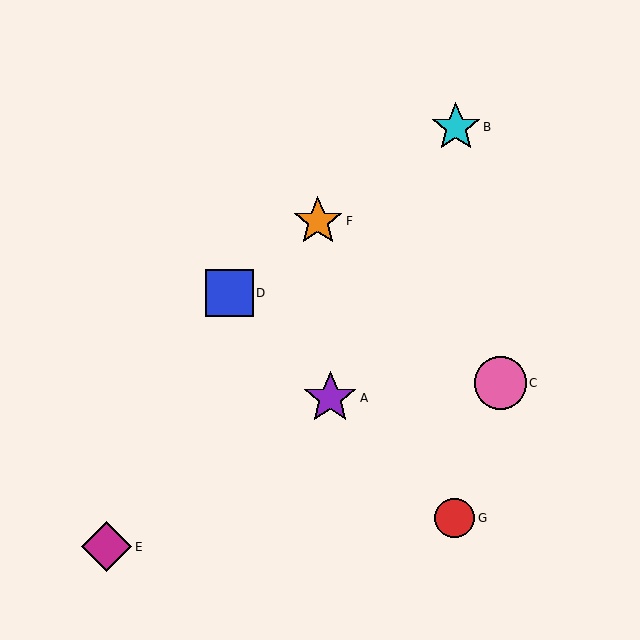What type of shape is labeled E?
Shape E is a magenta diamond.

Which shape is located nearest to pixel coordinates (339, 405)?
The purple star (labeled A) at (330, 398) is nearest to that location.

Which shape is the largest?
The purple star (labeled A) is the largest.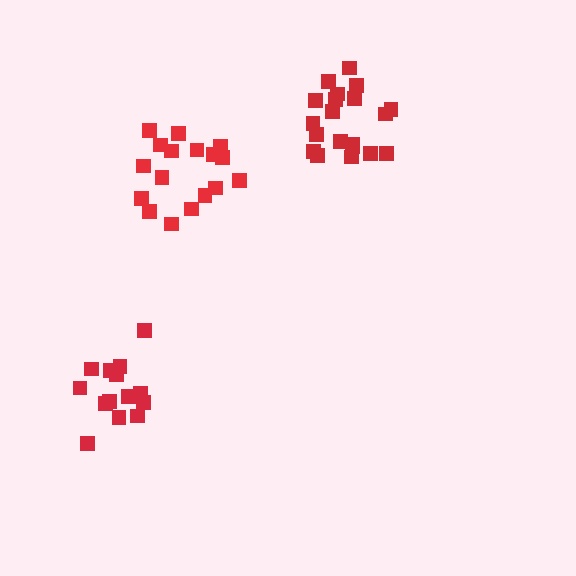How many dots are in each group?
Group 1: 15 dots, Group 2: 20 dots, Group 3: 17 dots (52 total).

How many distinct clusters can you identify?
There are 3 distinct clusters.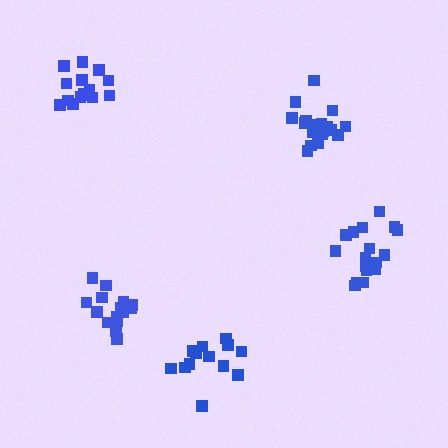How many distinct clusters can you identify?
There are 5 distinct clusters.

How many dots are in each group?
Group 1: 13 dots, Group 2: 15 dots, Group 3: 15 dots, Group 4: 18 dots, Group 5: 18 dots (79 total).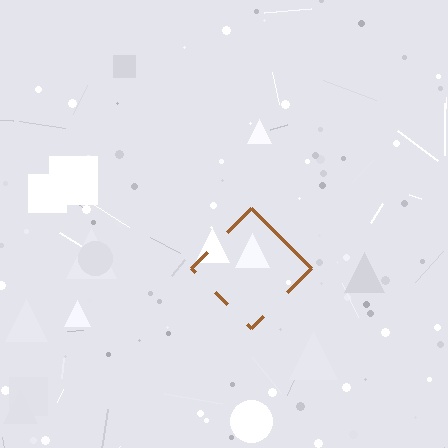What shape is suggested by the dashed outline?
The dashed outline suggests a diamond.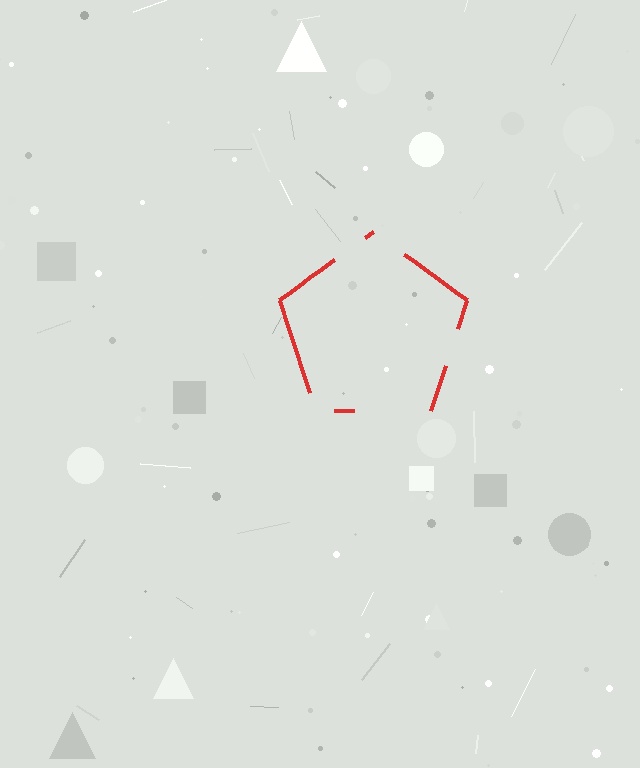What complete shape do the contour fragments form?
The contour fragments form a pentagon.